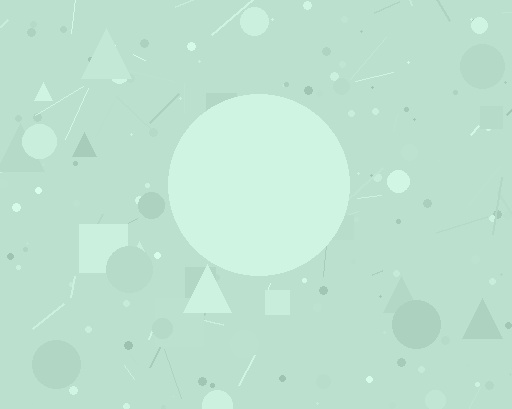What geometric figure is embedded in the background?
A circle is embedded in the background.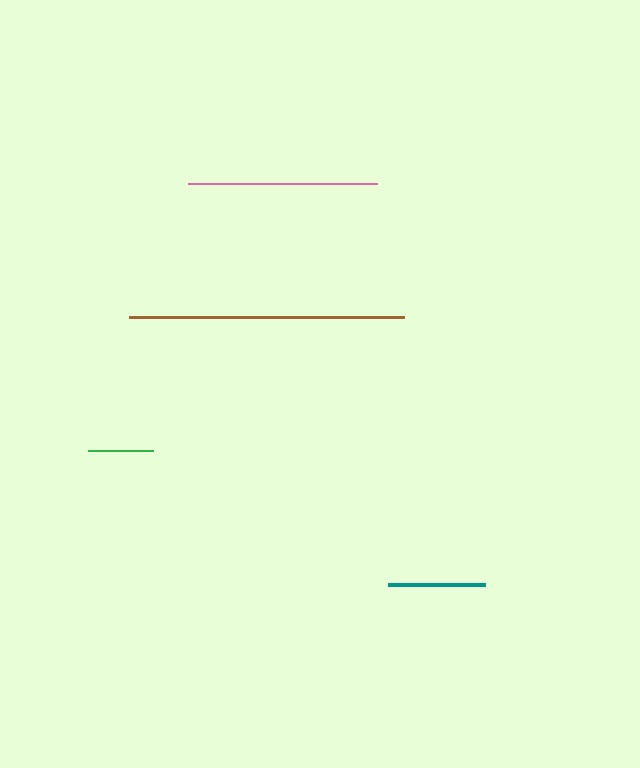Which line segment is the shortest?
The green line is the shortest at approximately 65 pixels.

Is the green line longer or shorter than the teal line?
The teal line is longer than the green line.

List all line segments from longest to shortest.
From longest to shortest: brown, pink, teal, green.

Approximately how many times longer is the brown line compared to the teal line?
The brown line is approximately 2.8 times the length of the teal line.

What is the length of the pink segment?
The pink segment is approximately 189 pixels long.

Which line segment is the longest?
The brown line is the longest at approximately 275 pixels.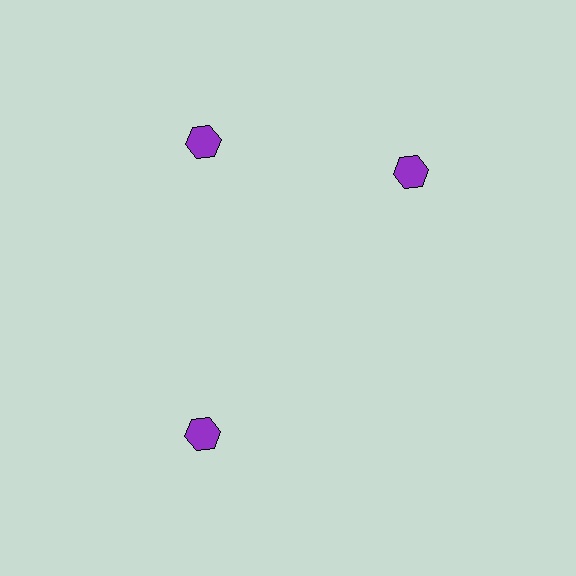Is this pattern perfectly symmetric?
No. The 3 purple hexagons are arranged in a ring, but one element near the 3 o'clock position is rotated out of alignment along the ring, breaking the 3-fold rotational symmetry.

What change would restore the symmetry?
The symmetry would be restored by rotating it back into even spacing with its neighbors so that all 3 hexagons sit at equal angles and equal distance from the center.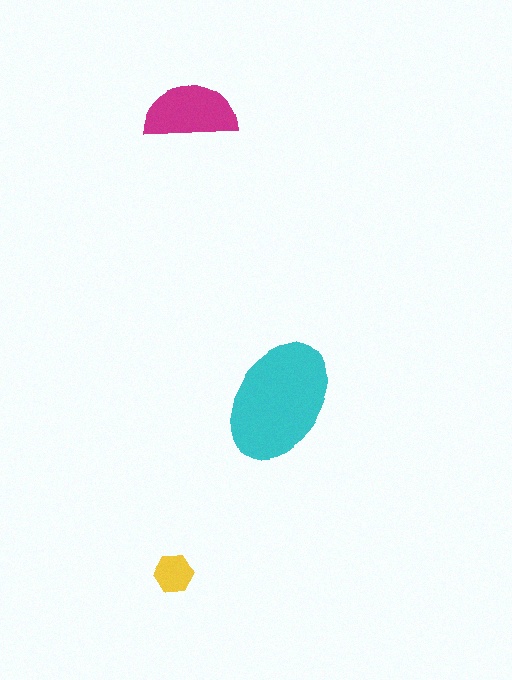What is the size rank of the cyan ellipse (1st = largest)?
1st.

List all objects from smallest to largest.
The yellow hexagon, the magenta semicircle, the cyan ellipse.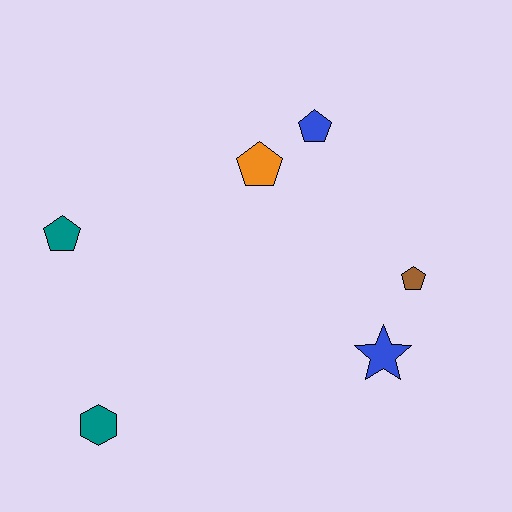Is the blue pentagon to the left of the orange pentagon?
No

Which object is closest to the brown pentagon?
The blue star is closest to the brown pentagon.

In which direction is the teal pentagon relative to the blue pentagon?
The teal pentagon is to the left of the blue pentagon.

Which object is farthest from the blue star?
The teal pentagon is farthest from the blue star.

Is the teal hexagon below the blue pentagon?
Yes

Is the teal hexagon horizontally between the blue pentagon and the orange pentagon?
No